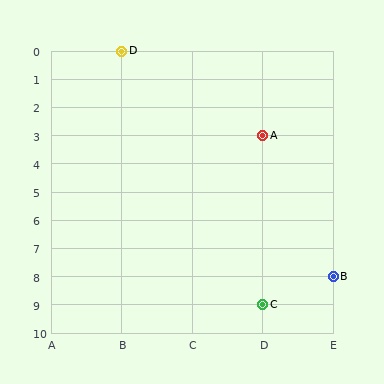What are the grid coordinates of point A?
Point A is at grid coordinates (D, 3).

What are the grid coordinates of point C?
Point C is at grid coordinates (D, 9).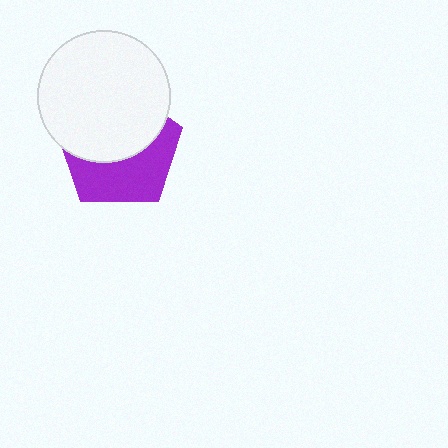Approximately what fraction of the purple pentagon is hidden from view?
Roughly 54% of the purple pentagon is hidden behind the white circle.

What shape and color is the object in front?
The object in front is a white circle.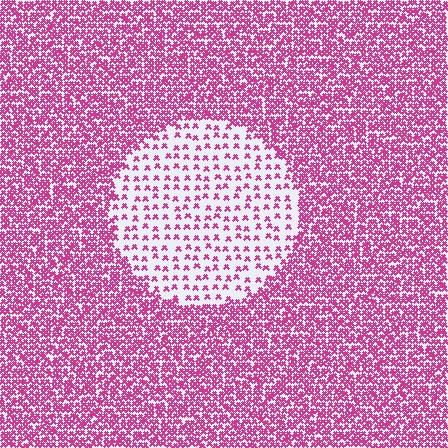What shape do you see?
I see a circle.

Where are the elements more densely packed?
The elements are more densely packed outside the circle boundary.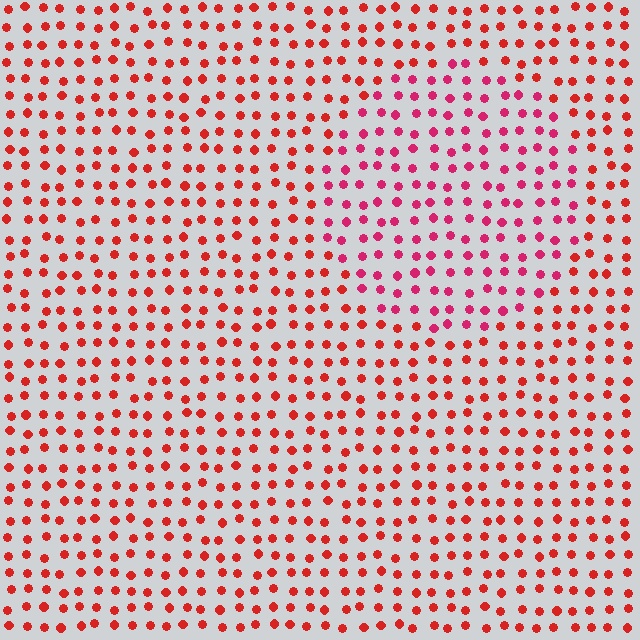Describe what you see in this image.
The image is filled with small red elements in a uniform arrangement. A circle-shaped region is visible where the elements are tinted to a slightly different hue, forming a subtle color boundary.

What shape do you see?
I see a circle.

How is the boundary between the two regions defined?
The boundary is defined purely by a slight shift in hue (about 26 degrees). Spacing, size, and orientation are identical on both sides.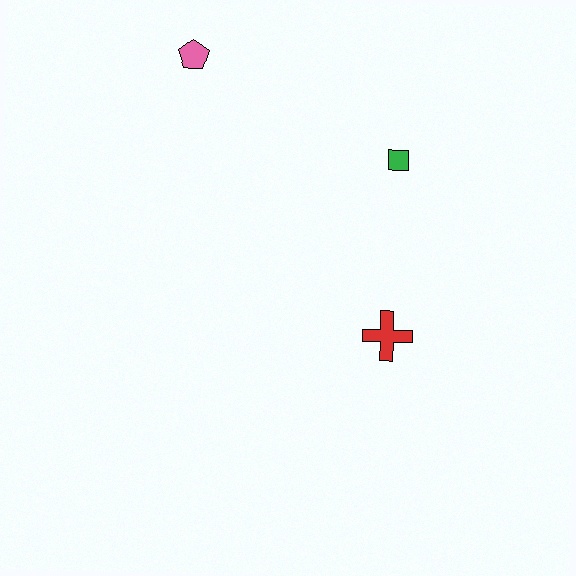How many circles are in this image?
There are no circles.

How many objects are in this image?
There are 3 objects.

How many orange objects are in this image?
There are no orange objects.